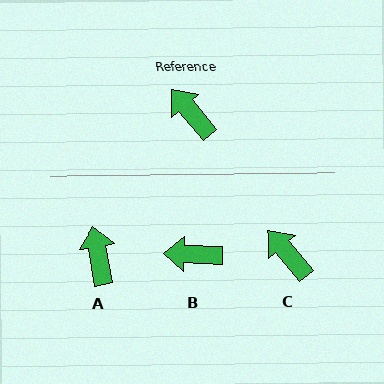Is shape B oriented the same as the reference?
No, it is off by about 47 degrees.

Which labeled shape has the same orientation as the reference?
C.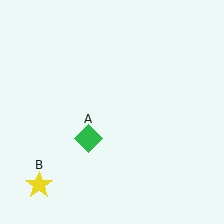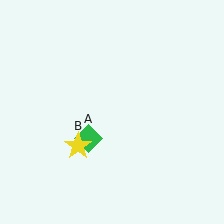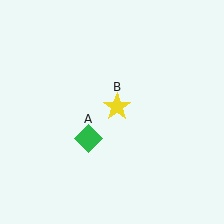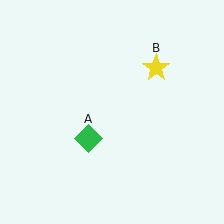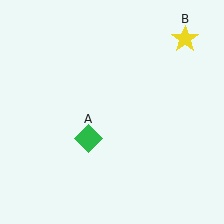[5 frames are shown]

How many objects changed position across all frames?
1 object changed position: yellow star (object B).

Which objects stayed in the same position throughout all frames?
Green diamond (object A) remained stationary.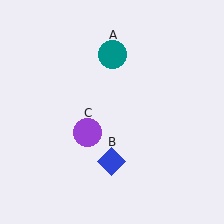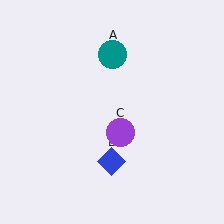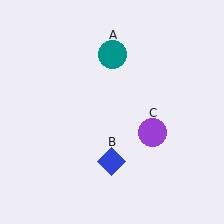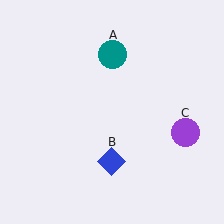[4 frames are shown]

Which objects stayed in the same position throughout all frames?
Teal circle (object A) and blue diamond (object B) remained stationary.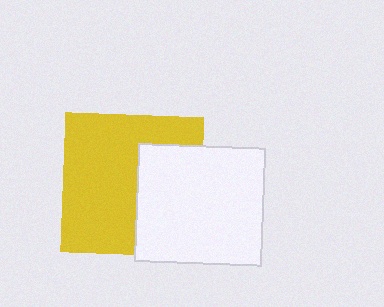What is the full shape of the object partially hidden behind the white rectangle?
The partially hidden object is a yellow square.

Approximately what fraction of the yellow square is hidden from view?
Roughly 38% of the yellow square is hidden behind the white rectangle.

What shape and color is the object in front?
The object in front is a white rectangle.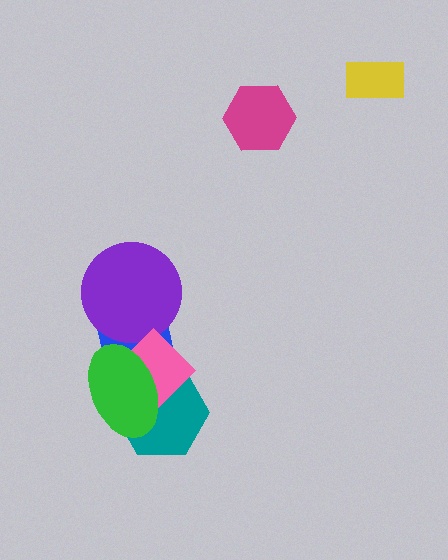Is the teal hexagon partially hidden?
Yes, it is partially covered by another shape.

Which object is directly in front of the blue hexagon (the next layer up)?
The purple circle is directly in front of the blue hexagon.